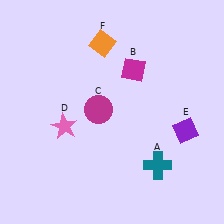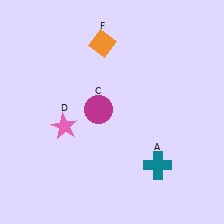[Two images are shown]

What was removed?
The magenta diamond (B), the purple diamond (E) were removed in Image 2.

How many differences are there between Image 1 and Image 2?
There are 2 differences between the two images.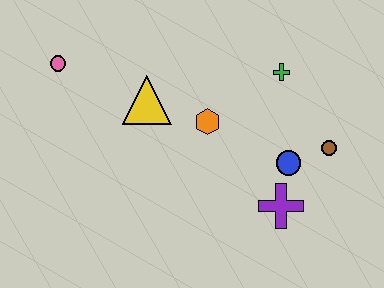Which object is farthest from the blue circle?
The pink circle is farthest from the blue circle.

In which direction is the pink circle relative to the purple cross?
The pink circle is to the left of the purple cross.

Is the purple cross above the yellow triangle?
No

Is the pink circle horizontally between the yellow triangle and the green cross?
No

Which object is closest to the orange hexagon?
The yellow triangle is closest to the orange hexagon.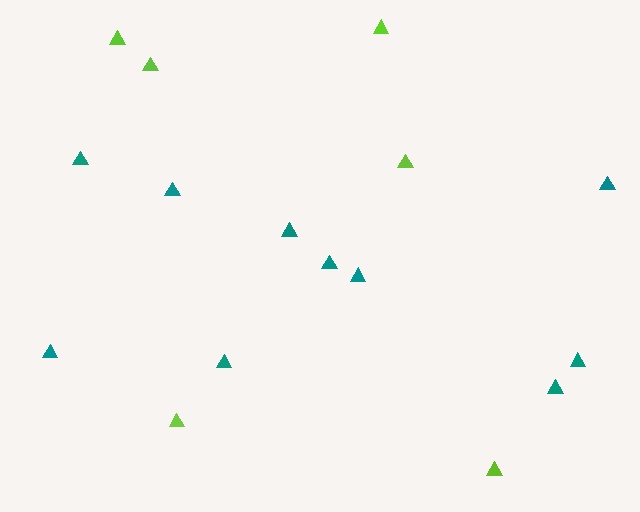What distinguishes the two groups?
There are 2 groups: one group of lime triangles (6) and one group of teal triangles (10).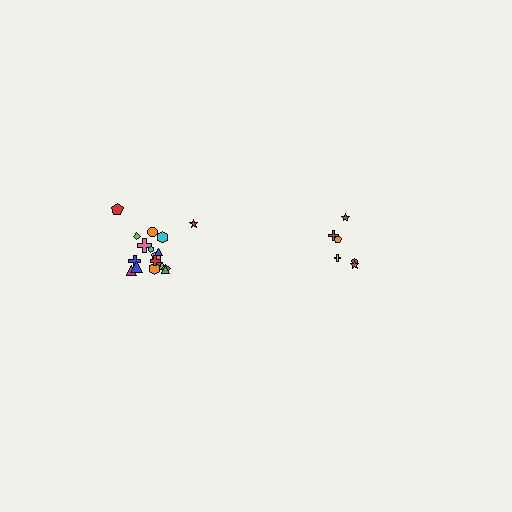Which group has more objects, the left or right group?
The left group.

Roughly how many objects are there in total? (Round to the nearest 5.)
Roughly 25 objects in total.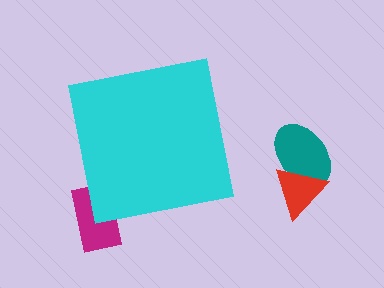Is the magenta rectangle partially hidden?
Yes, the magenta rectangle is partially hidden behind the cyan square.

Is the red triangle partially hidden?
No, the red triangle is fully visible.